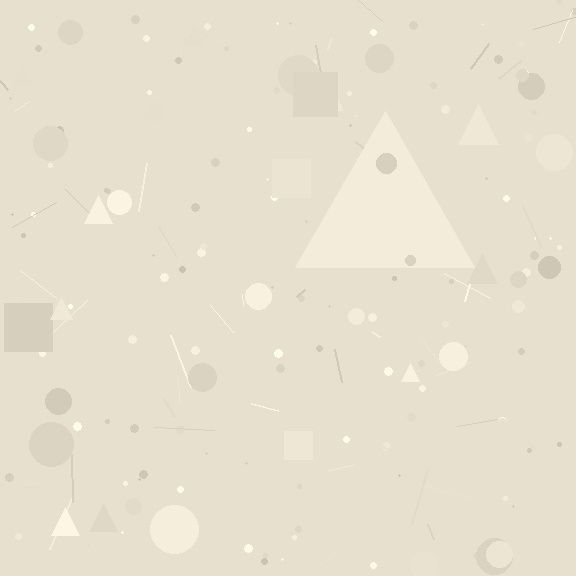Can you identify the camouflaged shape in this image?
The camouflaged shape is a triangle.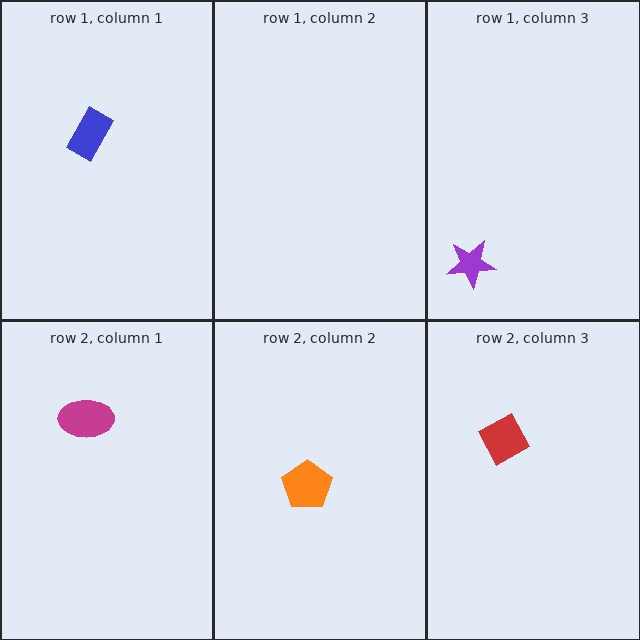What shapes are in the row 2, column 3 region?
The red diamond.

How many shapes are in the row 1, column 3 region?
1.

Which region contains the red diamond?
The row 2, column 3 region.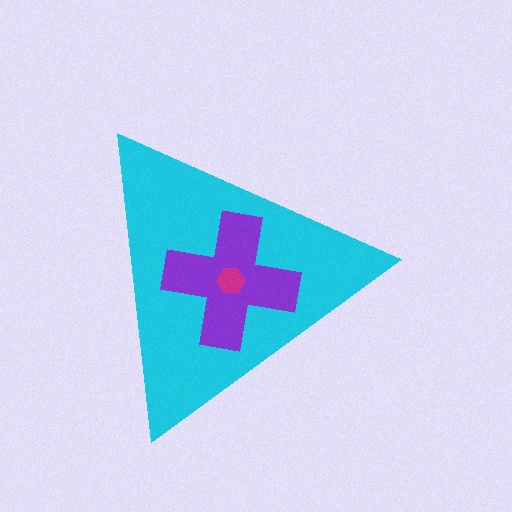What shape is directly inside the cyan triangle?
The purple cross.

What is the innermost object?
The magenta hexagon.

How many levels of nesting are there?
3.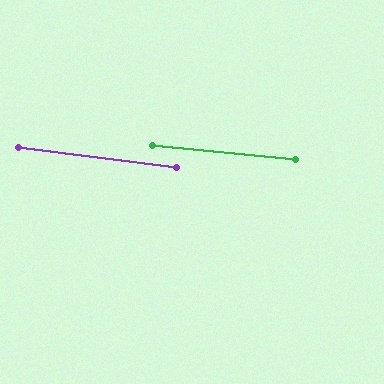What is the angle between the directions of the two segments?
Approximately 1 degree.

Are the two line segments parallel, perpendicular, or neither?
Parallel — their directions differ by only 1.1°.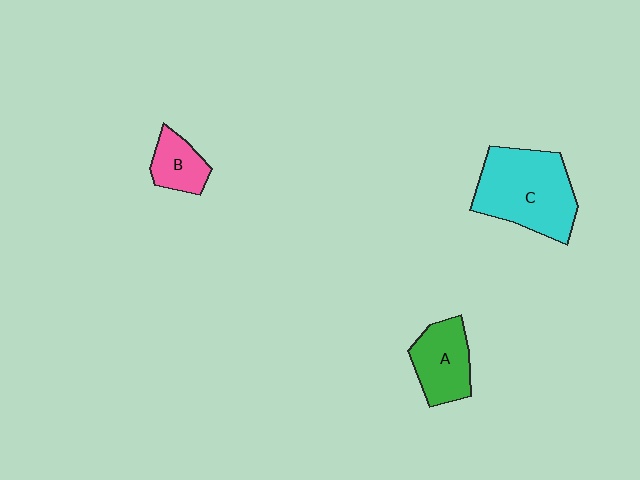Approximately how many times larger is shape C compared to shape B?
Approximately 2.7 times.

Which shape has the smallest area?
Shape B (pink).